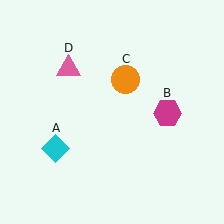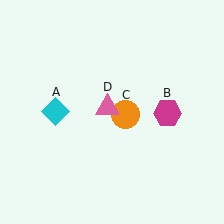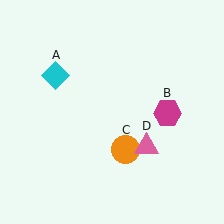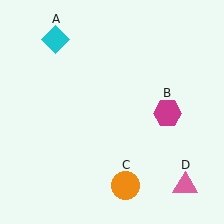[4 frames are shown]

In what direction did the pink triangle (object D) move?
The pink triangle (object D) moved down and to the right.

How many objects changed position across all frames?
3 objects changed position: cyan diamond (object A), orange circle (object C), pink triangle (object D).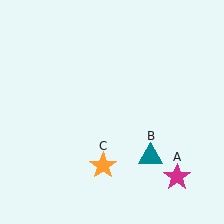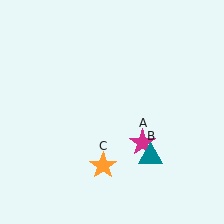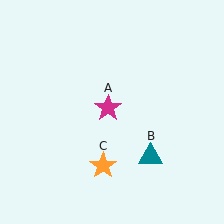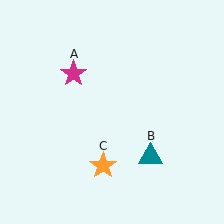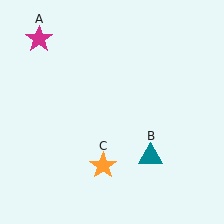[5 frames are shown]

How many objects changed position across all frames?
1 object changed position: magenta star (object A).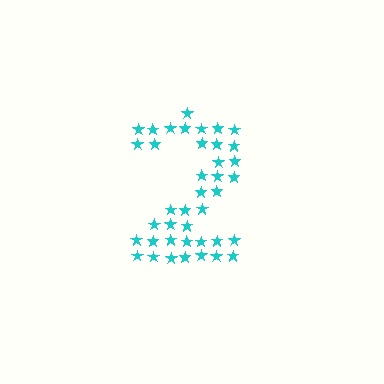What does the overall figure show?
The overall figure shows the digit 2.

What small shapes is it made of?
It is made of small stars.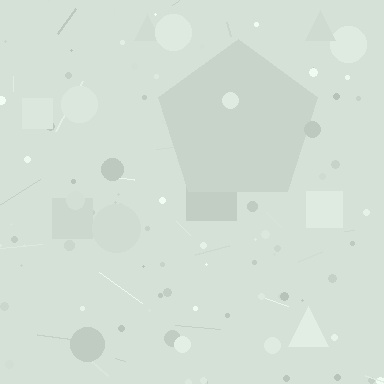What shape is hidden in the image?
A pentagon is hidden in the image.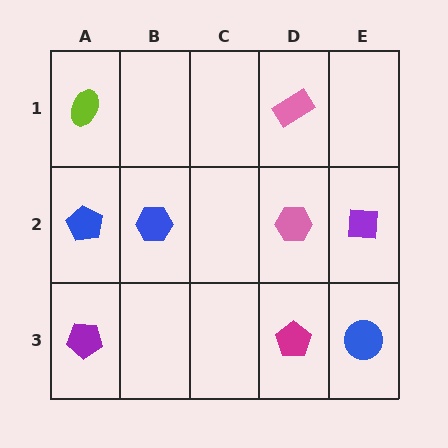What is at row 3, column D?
A magenta pentagon.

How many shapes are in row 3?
3 shapes.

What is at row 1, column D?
A pink rectangle.